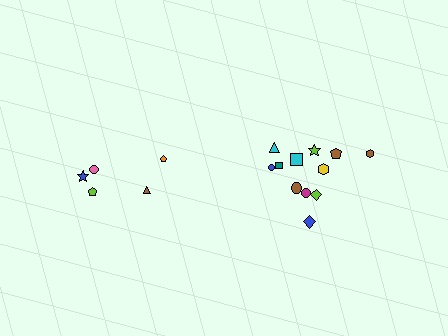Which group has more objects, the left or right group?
The right group.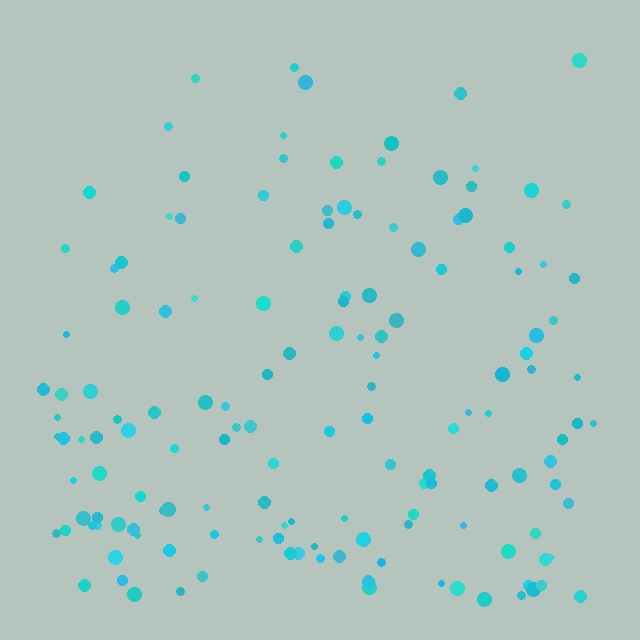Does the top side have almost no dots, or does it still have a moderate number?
Still a moderate number, just noticeably fewer than the bottom.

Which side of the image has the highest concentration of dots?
The bottom.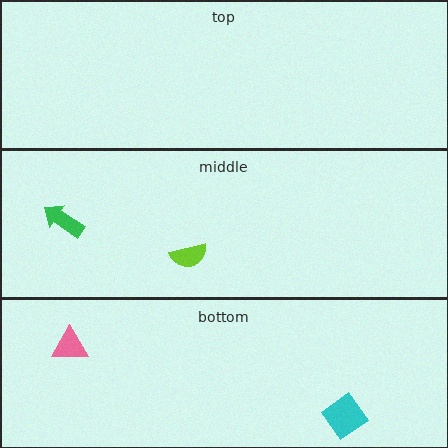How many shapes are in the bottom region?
2.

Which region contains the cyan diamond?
The bottom region.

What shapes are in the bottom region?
The pink triangle, the cyan diamond.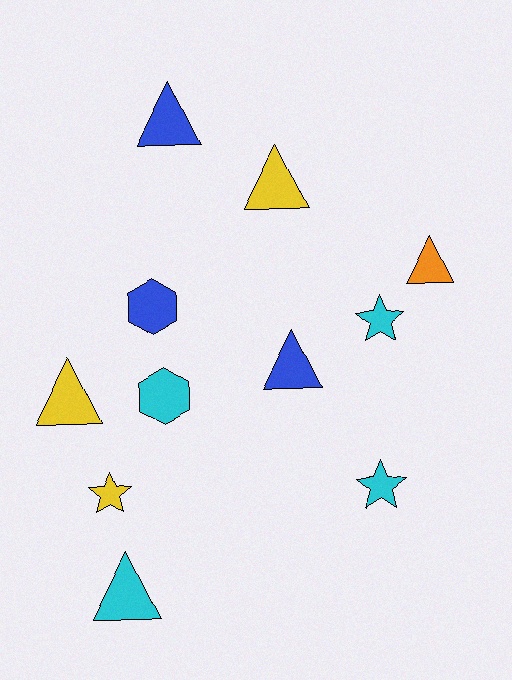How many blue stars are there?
There are no blue stars.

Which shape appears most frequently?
Triangle, with 6 objects.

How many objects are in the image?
There are 11 objects.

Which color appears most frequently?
Cyan, with 4 objects.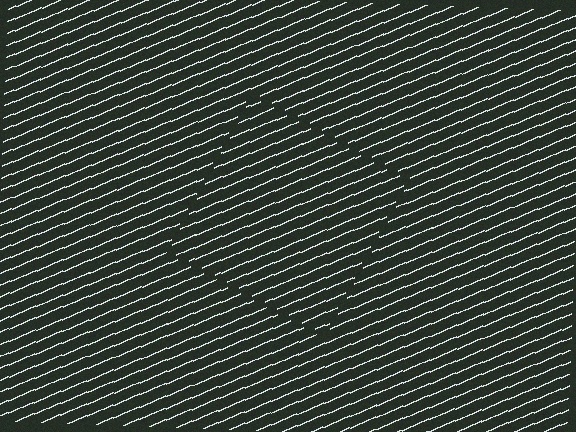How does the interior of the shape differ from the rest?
The interior of the shape contains the same grating, shifted by half a period — the contour is defined by the phase discontinuity where line-ends from the inner and outer gratings abut.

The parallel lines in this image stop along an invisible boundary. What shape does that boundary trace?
An illusory square. The interior of the shape contains the same grating, shifted by half a period — the contour is defined by the phase discontinuity where line-ends from the inner and outer gratings abut.